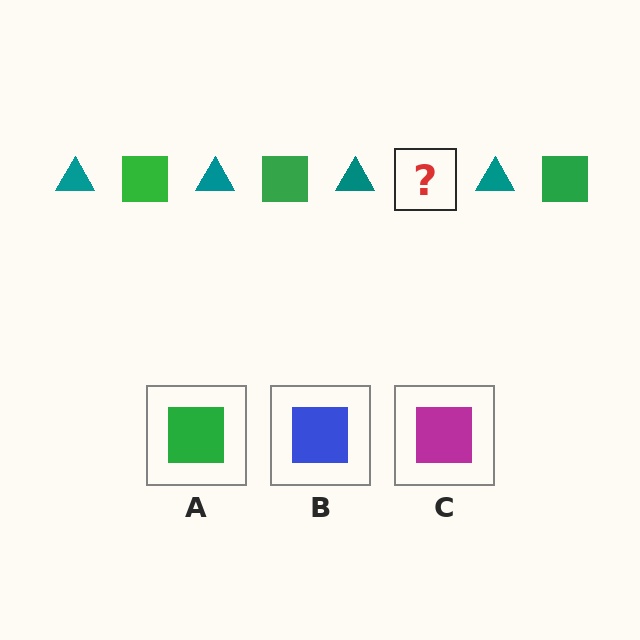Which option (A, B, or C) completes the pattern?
A.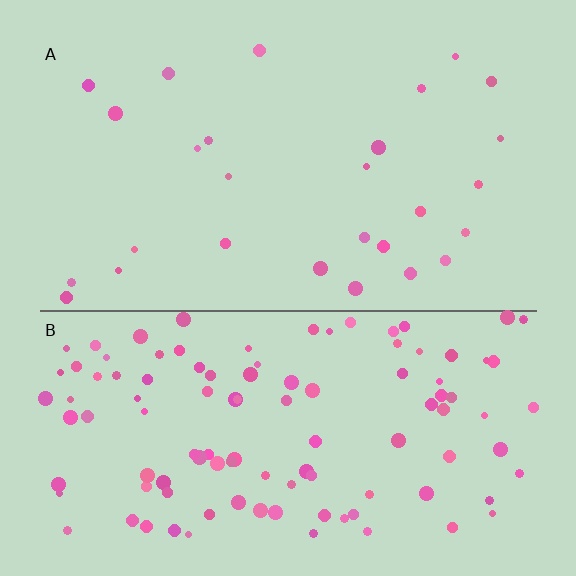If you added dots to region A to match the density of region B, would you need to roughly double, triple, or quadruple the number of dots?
Approximately quadruple.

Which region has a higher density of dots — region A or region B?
B (the bottom).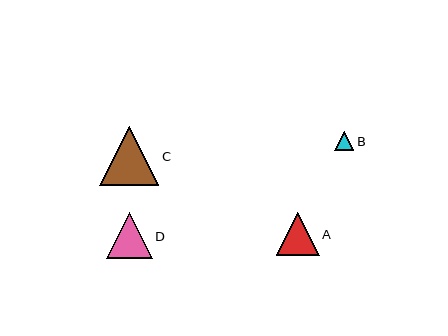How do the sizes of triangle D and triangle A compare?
Triangle D and triangle A are approximately the same size.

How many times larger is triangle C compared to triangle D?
Triangle C is approximately 1.3 times the size of triangle D.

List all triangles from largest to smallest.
From largest to smallest: C, D, A, B.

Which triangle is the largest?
Triangle C is the largest with a size of approximately 59 pixels.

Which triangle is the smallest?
Triangle B is the smallest with a size of approximately 19 pixels.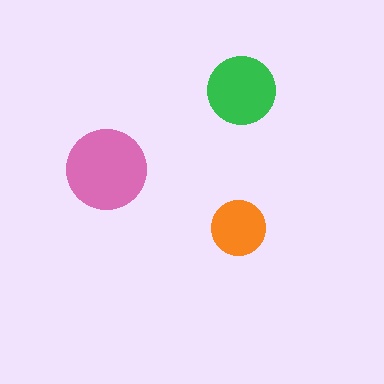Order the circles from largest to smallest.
the pink one, the green one, the orange one.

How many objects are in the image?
There are 3 objects in the image.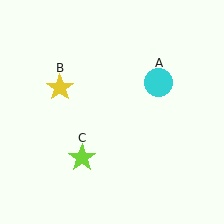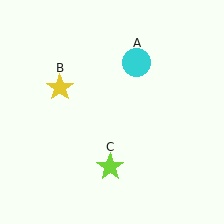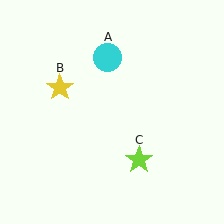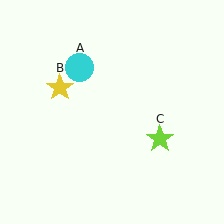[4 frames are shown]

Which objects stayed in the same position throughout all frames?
Yellow star (object B) remained stationary.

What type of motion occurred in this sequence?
The cyan circle (object A), lime star (object C) rotated counterclockwise around the center of the scene.